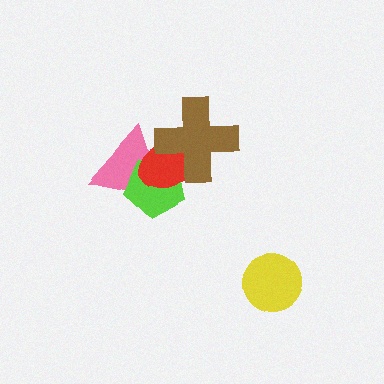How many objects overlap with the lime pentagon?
3 objects overlap with the lime pentagon.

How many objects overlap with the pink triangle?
3 objects overlap with the pink triangle.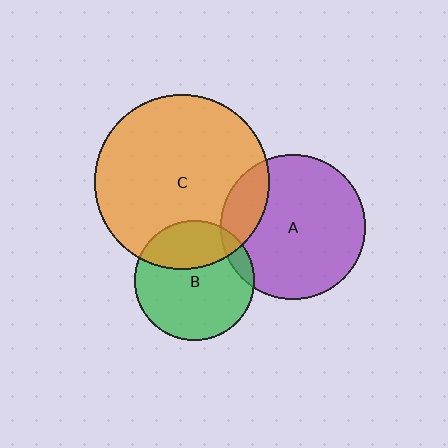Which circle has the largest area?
Circle C (orange).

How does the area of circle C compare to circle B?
Approximately 2.1 times.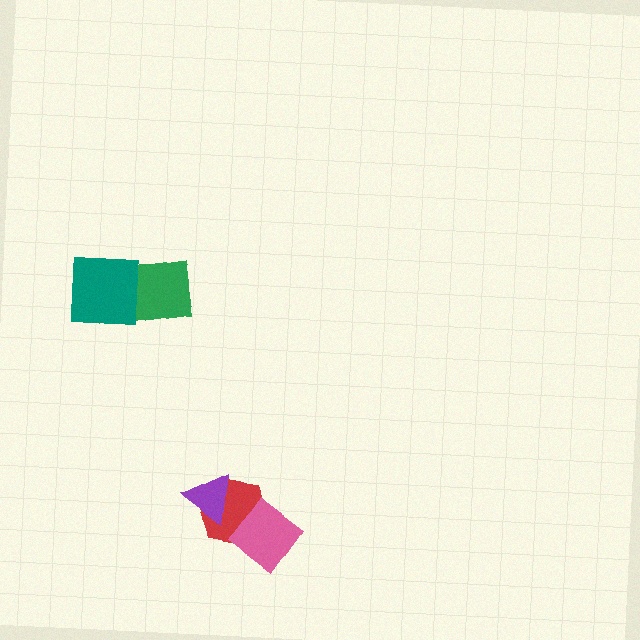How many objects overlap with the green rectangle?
1 object overlaps with the green rectangle.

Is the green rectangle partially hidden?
Yes, it is partially covered by another shape.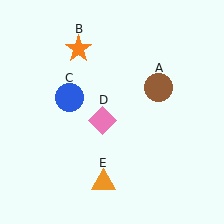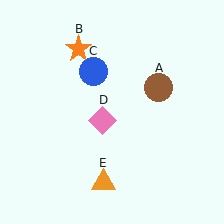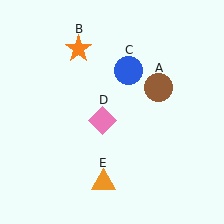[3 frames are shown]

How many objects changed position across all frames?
1 object changed position: blue circle (object C).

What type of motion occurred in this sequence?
The blue circle (object C) rotated clockwise around the center of the scene.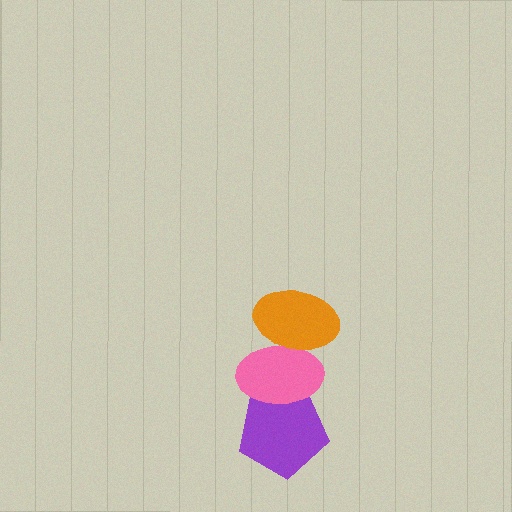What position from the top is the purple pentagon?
The purple pentagon is 3rd from the top.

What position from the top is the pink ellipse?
The pink ellipse is 2nd from the top.